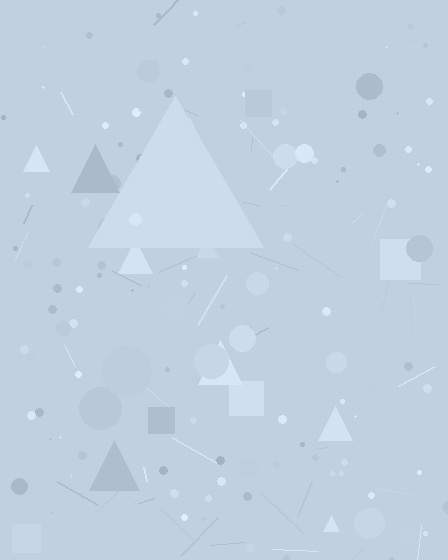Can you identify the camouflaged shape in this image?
The camouflaged shape is a triangle.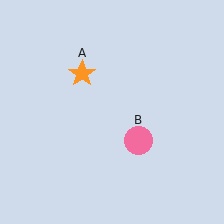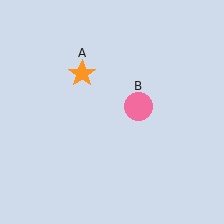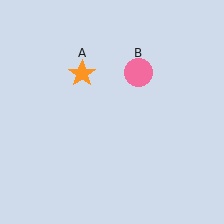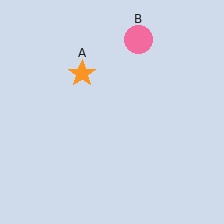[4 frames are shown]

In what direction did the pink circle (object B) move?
The pink circle (object B) moved up.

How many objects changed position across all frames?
1 object changed position: pink circle (object B).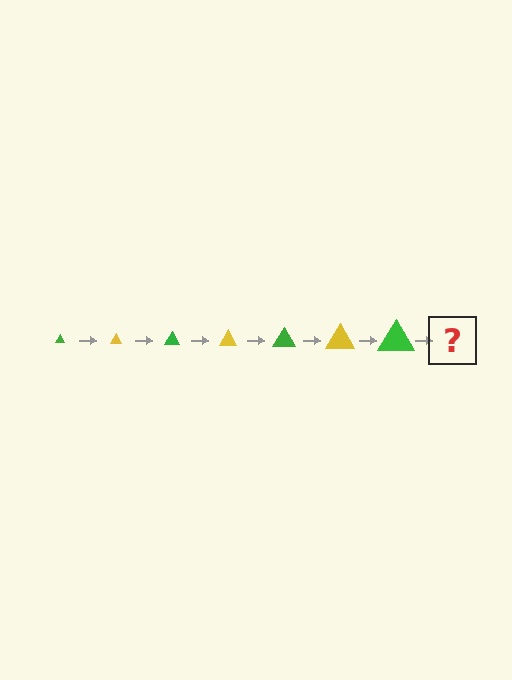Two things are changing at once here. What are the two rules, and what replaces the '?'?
The two rules are that the triangle grows larger each step and the color cycles through green and yellow. The '?' should be a yellow triangle, larger than the previous one.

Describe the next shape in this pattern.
It should be a yellow triangle, larger than the previous one.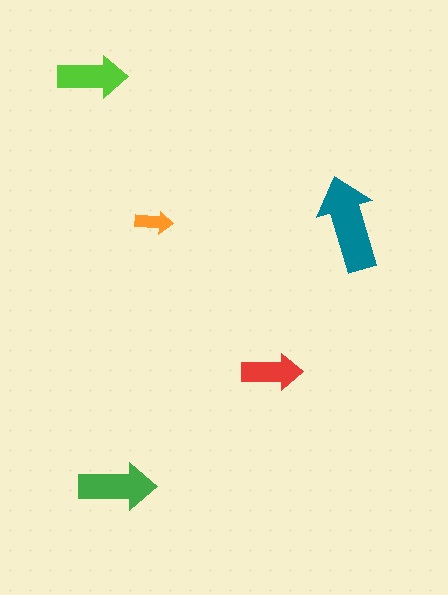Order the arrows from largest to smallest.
the teal one, the green one, the lime one, the red one, the orange one.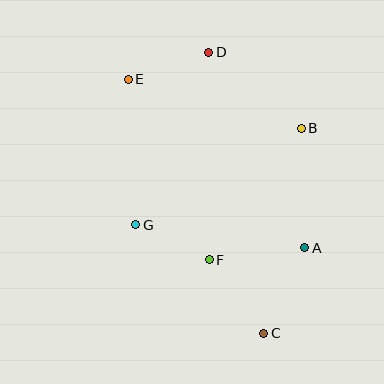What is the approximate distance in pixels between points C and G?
The distance between C and G is approximately 168 pixels.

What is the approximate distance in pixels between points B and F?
The distance between B and F is approximately 161 pixels.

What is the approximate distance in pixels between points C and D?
The distance between C and D is approximately 287 pixels.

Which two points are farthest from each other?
Points C and E are farthest from each other.